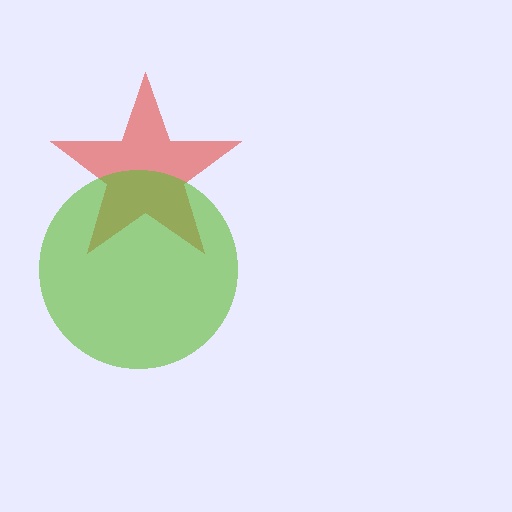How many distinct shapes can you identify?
There are 2 distinct shapes: a red star, a lime circle.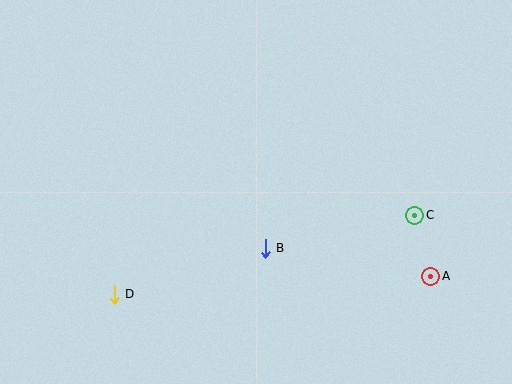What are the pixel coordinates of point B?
Point B is at (265, 248).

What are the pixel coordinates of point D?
Point D is at (114, 294).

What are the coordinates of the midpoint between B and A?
The midpoint between B and A is at (348, 262).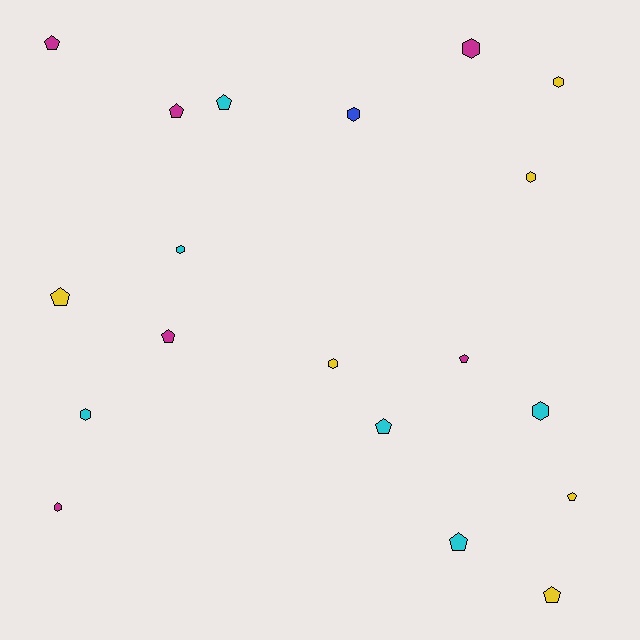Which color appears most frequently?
Magenta, with 6 objects.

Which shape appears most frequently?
Pentagon, with 10 objects.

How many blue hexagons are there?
There is 1 blue hexagon.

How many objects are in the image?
There are 19 objects.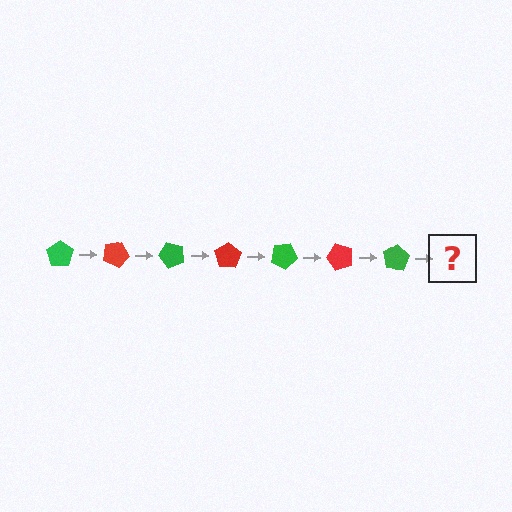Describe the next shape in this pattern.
It should be a red pentagon, rotated 175 degrees from the start.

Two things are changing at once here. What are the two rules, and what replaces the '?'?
The two rules are that it rotates 25 degrees each step and the color cycles through green and red. The '?' should be a red pentagon, rotated 175 degrees from the start.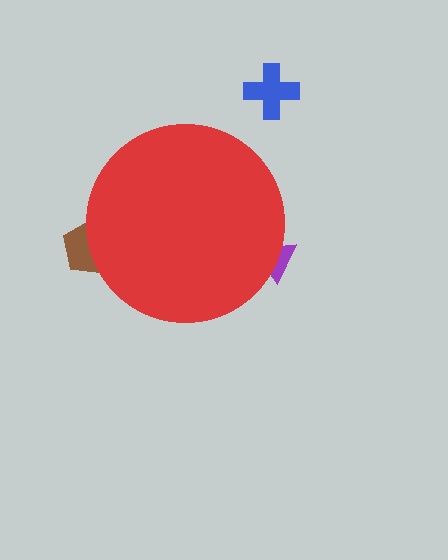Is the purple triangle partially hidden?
Yes, the purple triangle is partially hidden behind the red circle.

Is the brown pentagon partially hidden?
Yes, the brown pentagon is partially hidden behind the red circle.